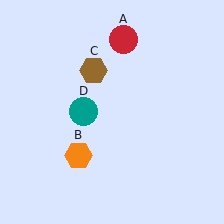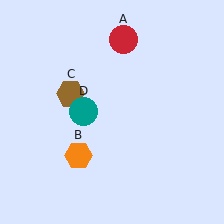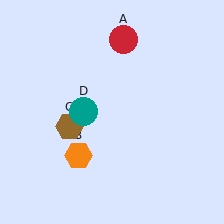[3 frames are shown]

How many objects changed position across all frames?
1 object changed position: brown hexagon (object C).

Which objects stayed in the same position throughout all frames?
Red circle (object A) and orange hexagon (object B) and teal circle (object D) remained stationary.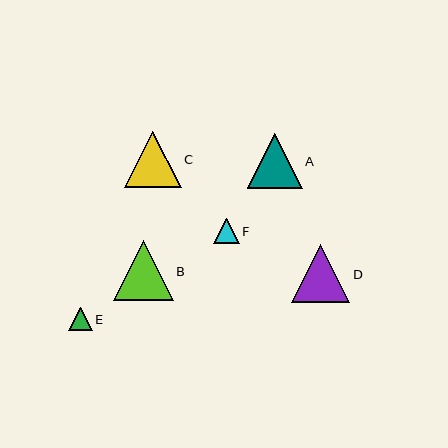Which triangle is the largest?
Triangle B is the largest with a size of approximately 60 pixels.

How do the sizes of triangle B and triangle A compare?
Triangle B and triangle A are approximately the same size.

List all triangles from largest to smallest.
From largest to smallest: B, D, C, A, F, E.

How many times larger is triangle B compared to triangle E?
Triangle B is approximately 2.6 times the size of triangle E.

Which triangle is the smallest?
Triangle E is the smallest with a size of approximately 23 pixels.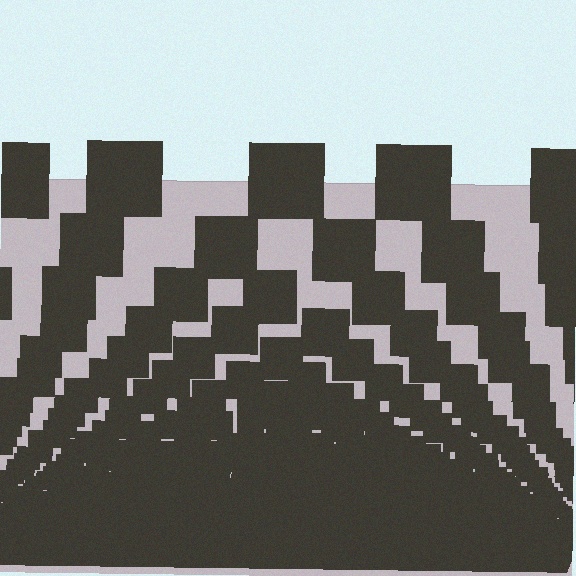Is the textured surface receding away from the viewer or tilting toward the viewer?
The surface appears to tilt toward the viewer. Texture elements get larger and sparser toward the top.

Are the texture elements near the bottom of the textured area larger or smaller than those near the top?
Smaller. The gradient is inverted — elements near the bottom are smaller and denser.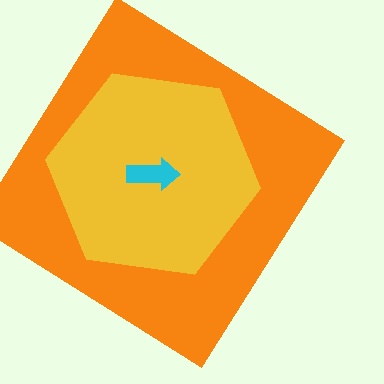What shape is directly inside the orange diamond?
The yellow hexagon.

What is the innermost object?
The cyan arrow.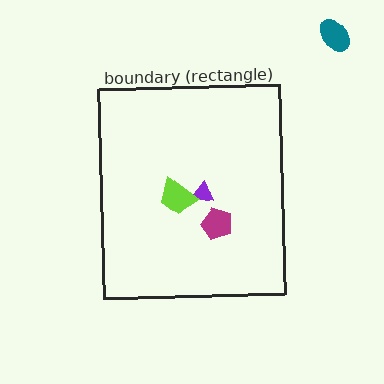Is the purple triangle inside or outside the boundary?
Inside.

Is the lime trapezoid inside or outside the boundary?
Inside.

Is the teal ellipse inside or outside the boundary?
Outside.